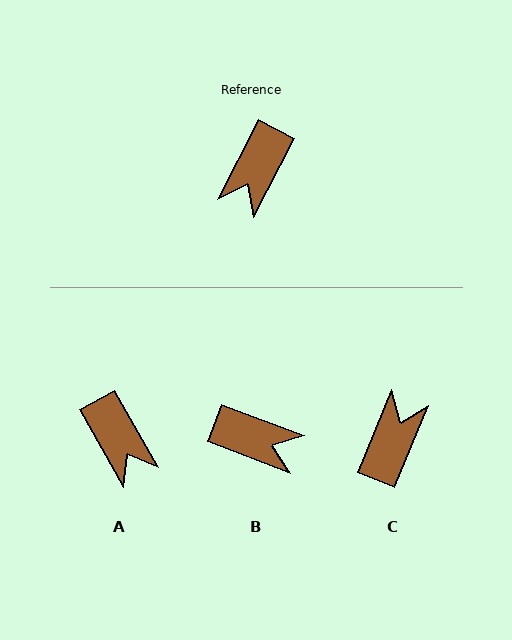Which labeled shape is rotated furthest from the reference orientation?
C, about 175 degrees away.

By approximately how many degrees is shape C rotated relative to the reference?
Approximately 175 degrees clockwise.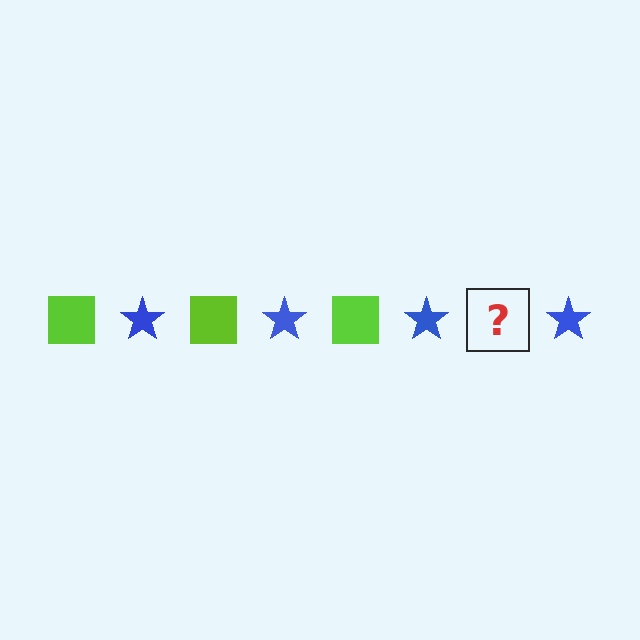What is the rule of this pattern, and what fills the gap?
The rule is that the pattern alternates between lime square and blue star. The gap should be filled with a lime square.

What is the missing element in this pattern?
The missing element is a lime square.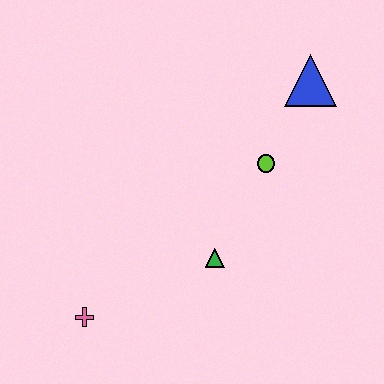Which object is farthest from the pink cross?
The blue triangle is farthest from the pink cross.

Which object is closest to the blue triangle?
The lime circle is closest to the blue triangle.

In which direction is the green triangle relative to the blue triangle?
The green triangle is below the blue triangle.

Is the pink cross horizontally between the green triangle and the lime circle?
No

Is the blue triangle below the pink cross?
No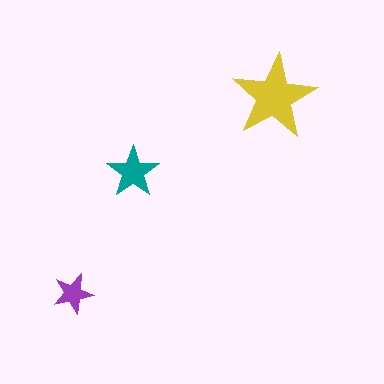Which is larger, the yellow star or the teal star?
The yellow one.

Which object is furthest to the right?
The yellow star is rightmost.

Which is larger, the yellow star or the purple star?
The yellow one.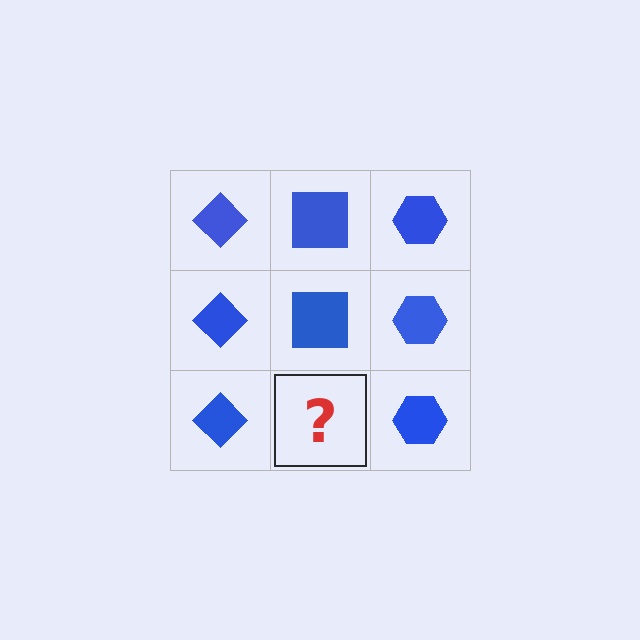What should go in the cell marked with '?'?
The missing cell should contain a blue square.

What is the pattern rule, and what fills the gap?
The rule is that each column has a consistent shape. The gap should be filled with a blue square.